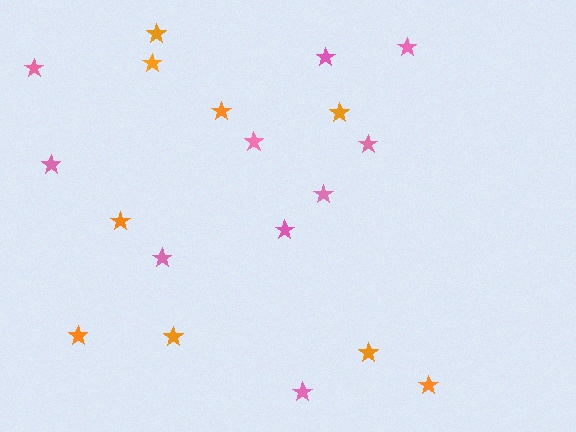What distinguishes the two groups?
There are 2 groups: one group of orange stars (9) and one group of pink stars (10).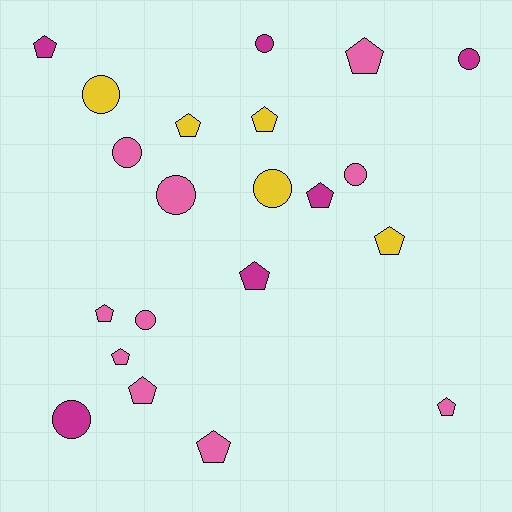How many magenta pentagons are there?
There are 3 magenta pentagons.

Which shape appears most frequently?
Pentagon, with 12 objects.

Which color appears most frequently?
Pink, with 10 objects.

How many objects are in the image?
There are 21 objects.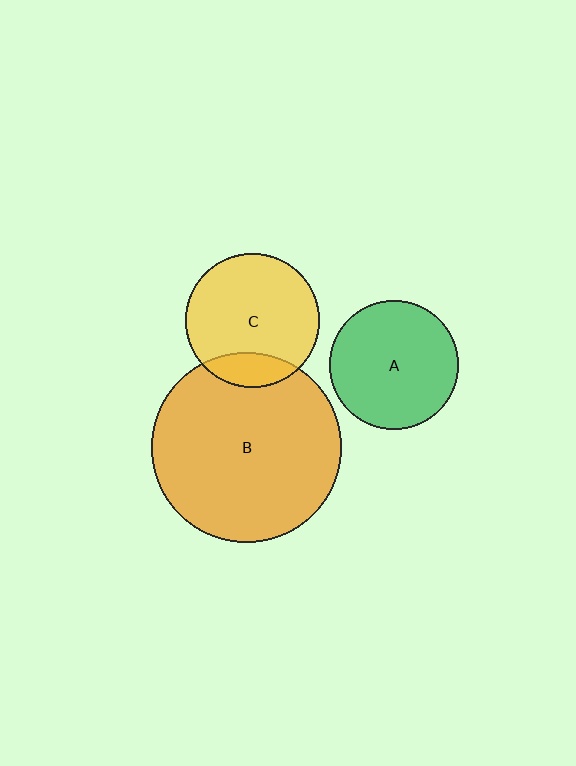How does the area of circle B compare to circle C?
Approximately 2.0 times.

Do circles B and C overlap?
Yes.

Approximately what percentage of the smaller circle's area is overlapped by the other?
Approximately 15%.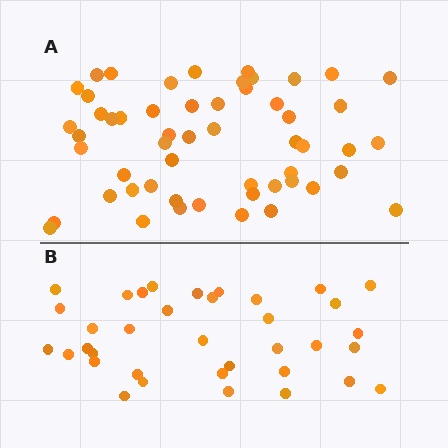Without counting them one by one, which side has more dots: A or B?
Region A (the top region) has more dots.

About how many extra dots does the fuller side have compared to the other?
Region A has approximately 20 more dots than region B.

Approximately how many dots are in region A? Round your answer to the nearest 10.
About 50 dots. (The exact count is 54, which rounds to 50.)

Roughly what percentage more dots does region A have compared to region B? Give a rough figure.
About 50% more.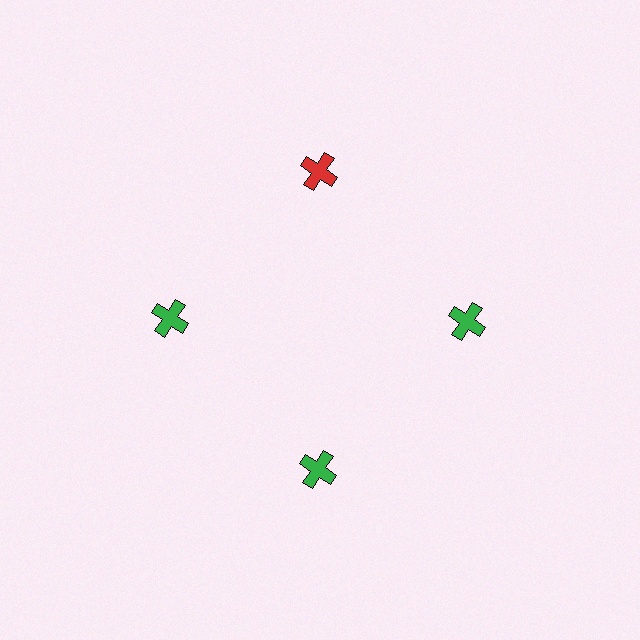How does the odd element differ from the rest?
It has a different color: red instead of green.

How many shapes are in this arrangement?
There are 4 shapes arranged in a ring pattern.